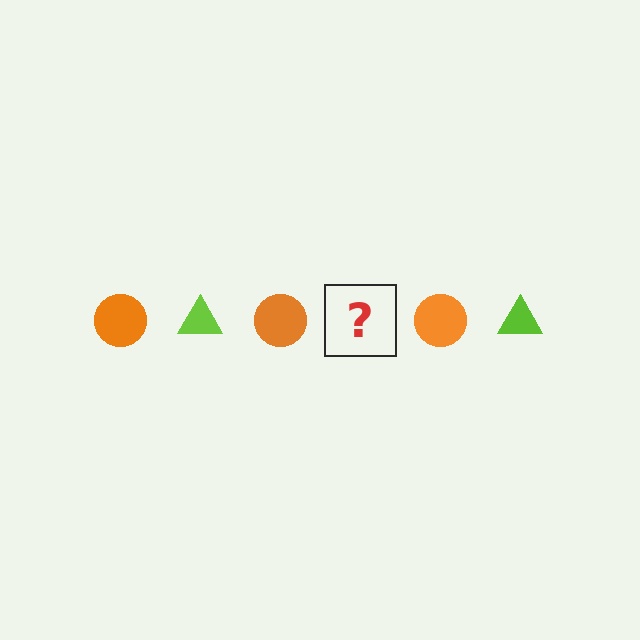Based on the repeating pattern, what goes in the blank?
The blank should be a lime triangle.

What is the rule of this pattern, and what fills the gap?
The rule is that the pattern alternates between orange circle and lime triangle. The gap should be filled with a lime triangle.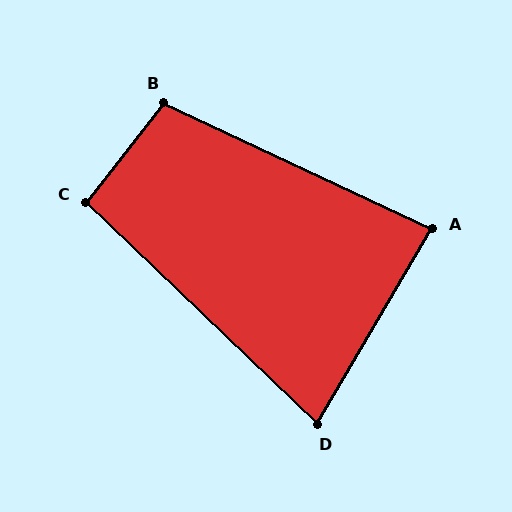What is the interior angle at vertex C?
Approximately 95 degrees (obtuse).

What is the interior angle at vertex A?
Approximately 85 degrees (acute).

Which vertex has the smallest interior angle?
D, at approximately 77 degrees.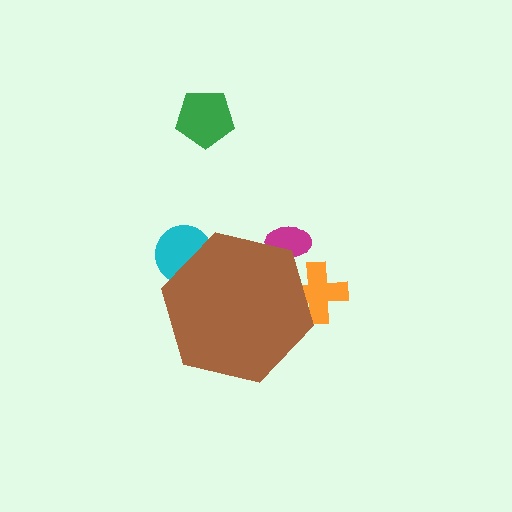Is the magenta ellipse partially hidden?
Yes, the magenta ellipse is partially hidden behind the brown hexagon.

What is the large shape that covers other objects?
A brown hexagon.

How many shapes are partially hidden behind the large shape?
3 shapes are partially hidden.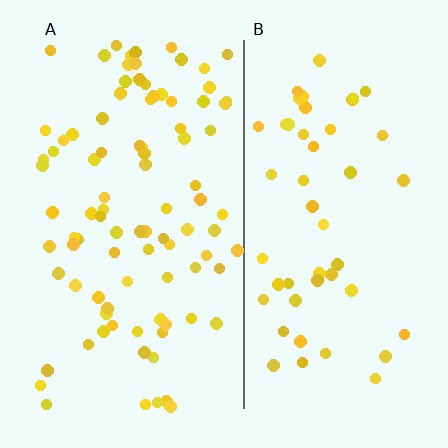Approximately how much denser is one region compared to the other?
Approximately 1.9× — region A over region B.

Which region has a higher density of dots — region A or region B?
A (the left).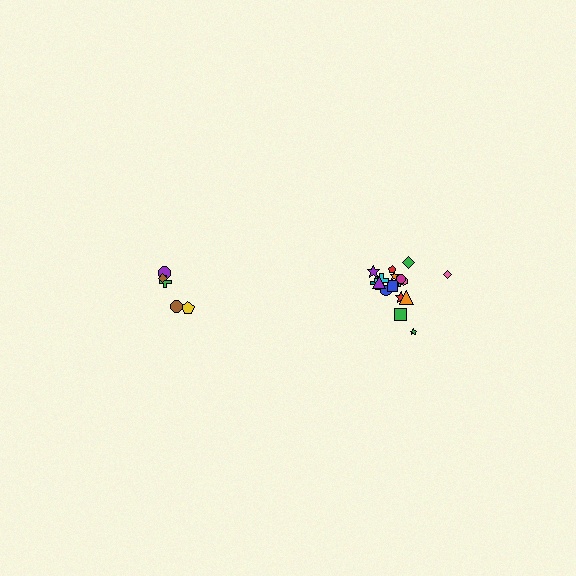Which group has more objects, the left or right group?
The right group.